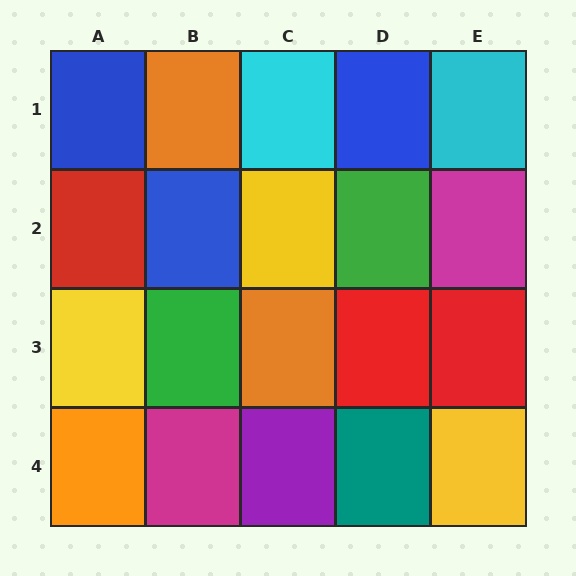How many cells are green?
2 cells are green.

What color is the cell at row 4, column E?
Yellow.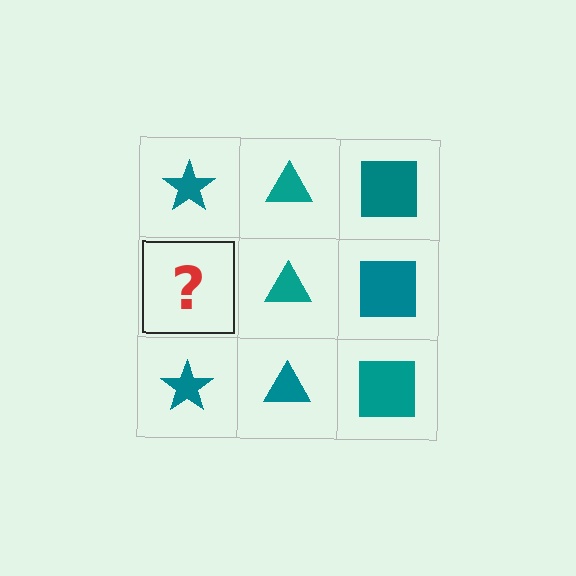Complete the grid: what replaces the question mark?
The question mark should be replaced with a teal star.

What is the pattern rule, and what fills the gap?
The rule is that each column has a consistent shape. The gap should be filled with a teal star.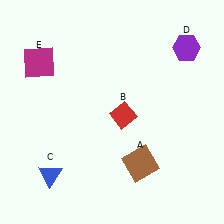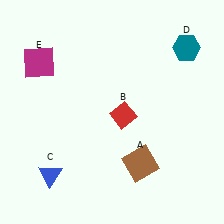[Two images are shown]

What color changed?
The hexagon (D) changed from purple in Image 1 to teal in Image 2.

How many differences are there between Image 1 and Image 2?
There is 1 difference between the two images.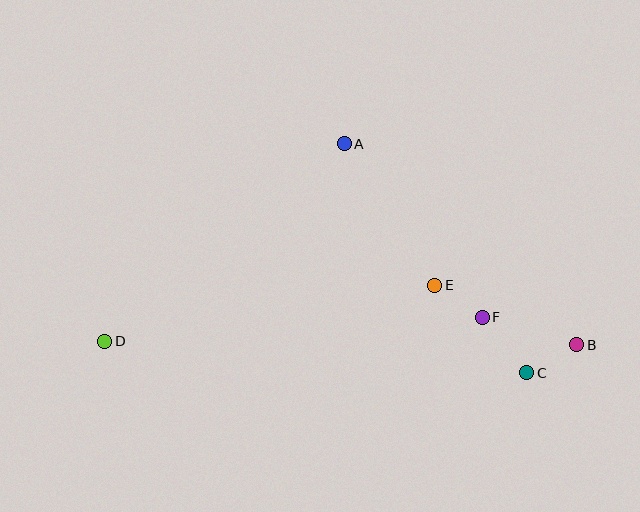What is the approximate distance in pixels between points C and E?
The distance between C and E is approximately 127 pixels.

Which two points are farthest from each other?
Points B and D are farthest from each other.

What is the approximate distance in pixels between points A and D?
The distance between A and D is approximately 311 pixels.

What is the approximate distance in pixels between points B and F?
The distance between B and F is approximately 98 pixels.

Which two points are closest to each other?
Points E and F are closest to each other.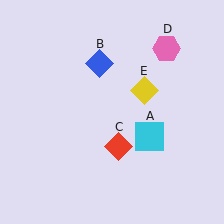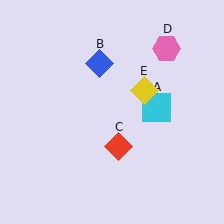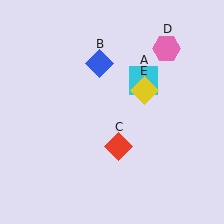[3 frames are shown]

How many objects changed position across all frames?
1 object changed position: cyan square (object A).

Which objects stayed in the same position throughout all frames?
Blue diamond (object B) and red diamond (object C) and pink hexagon (object D) and yellow diamond (object E) remained stationary.